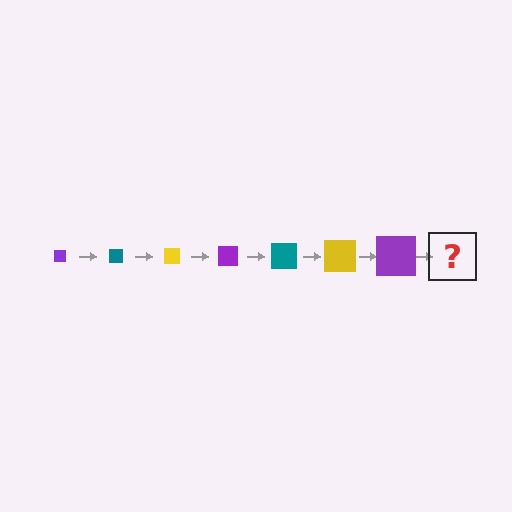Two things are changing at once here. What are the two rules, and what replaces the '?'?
The two rules are that the square grows larger each step and the color cycles through purple, teal, and yellow. The '?' should be a teal square, larger than the previous one.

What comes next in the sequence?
The next element should be a teal square, larger than the previous one.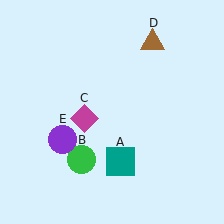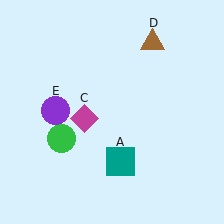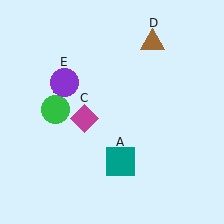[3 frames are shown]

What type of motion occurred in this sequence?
The green circle (object B), purple circle (object E) rotated clockwise around the center of the scene.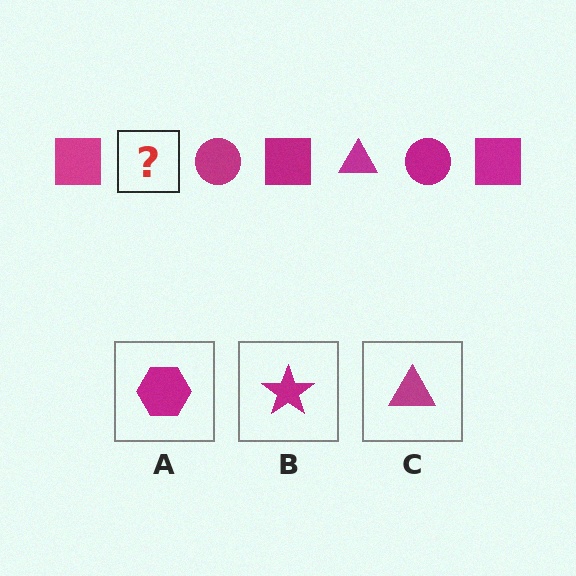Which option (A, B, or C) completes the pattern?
C.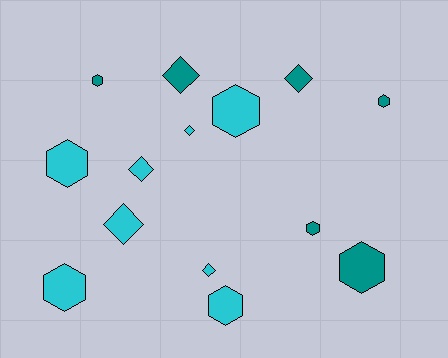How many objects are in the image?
There are 14 objects.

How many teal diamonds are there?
There are 2 teal diamonds.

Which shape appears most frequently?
Hexagon, with 8 objects.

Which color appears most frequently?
Cyan, with 8 objects.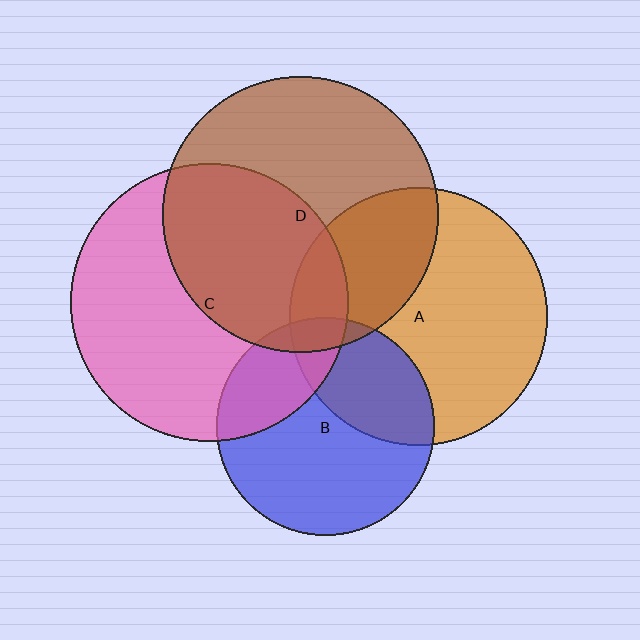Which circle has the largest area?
Circle C (pink).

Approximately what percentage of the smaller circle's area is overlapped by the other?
Approximately 35%.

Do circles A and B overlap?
Yes.